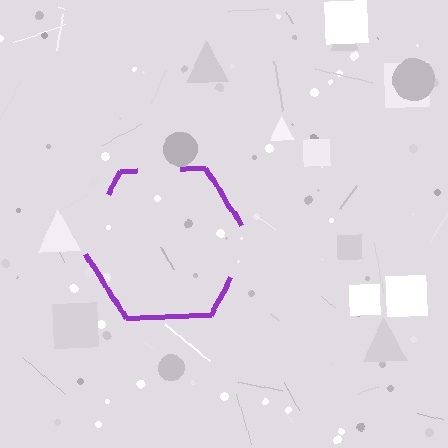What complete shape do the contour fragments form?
The contour fragments form a hexagon.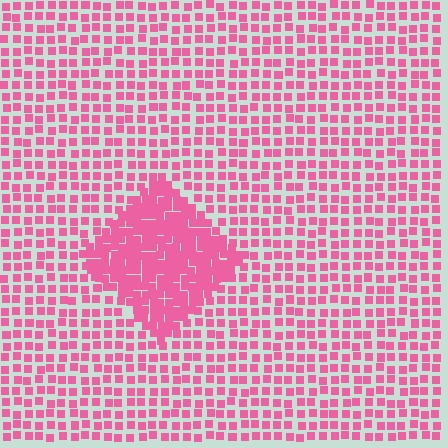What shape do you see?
I see a diamond.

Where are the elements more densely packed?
The elements are more densely packed inside the diamond boundary.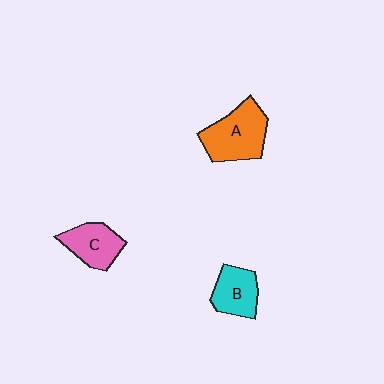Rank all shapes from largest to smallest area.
From largest to smallest: A (orange), C (pink), B (cyan).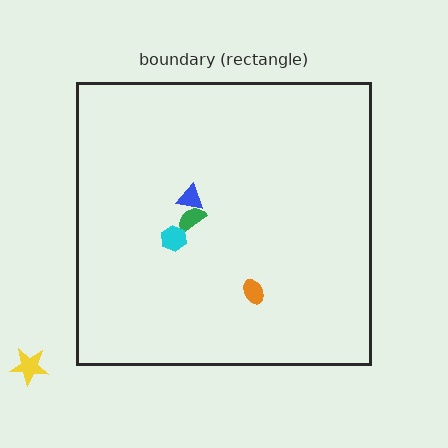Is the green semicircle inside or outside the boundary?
Inside.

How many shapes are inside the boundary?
4 inside, 1 outside.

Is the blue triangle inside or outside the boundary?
Inside.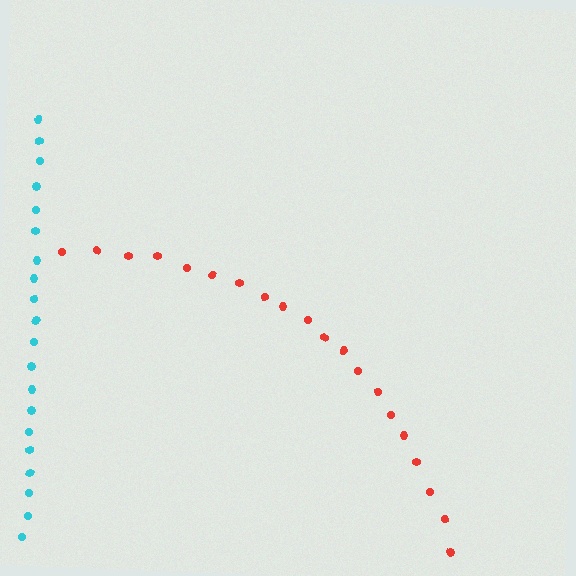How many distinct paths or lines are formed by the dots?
There are 2 distinct paths.